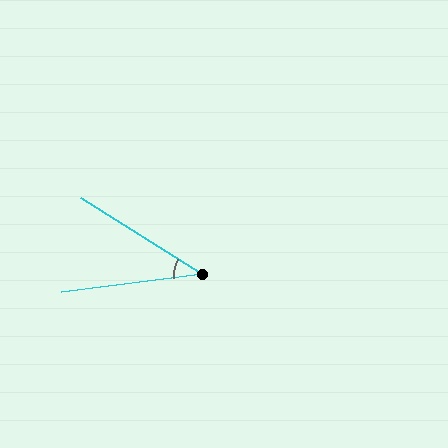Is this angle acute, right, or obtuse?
It is acute.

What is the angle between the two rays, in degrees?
Approximately 39 degrees.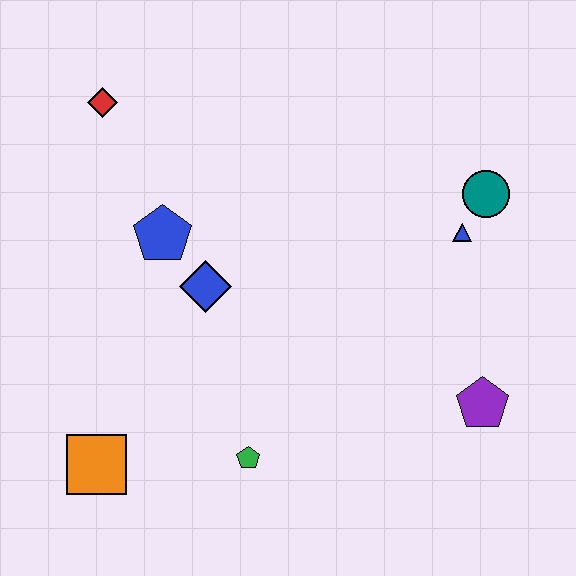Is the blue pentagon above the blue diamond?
Yes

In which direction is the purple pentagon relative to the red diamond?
The purple pentagon is to the right of the red diamond.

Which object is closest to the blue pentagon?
The blue diamond is closest to the blue pentagon.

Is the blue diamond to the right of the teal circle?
No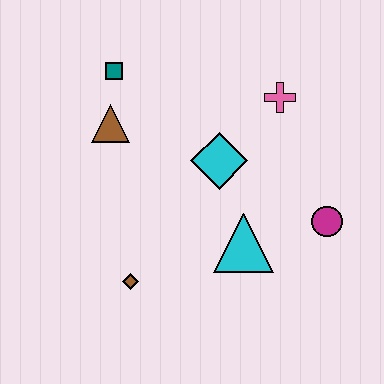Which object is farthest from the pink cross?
The brown diamond is farthest from the pink cross.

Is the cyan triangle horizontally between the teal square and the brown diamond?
No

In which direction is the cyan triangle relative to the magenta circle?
The cyan triangle is to the left of the magenta circle.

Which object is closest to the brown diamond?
The cyan triangle is closest to the brown diamond.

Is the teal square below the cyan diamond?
No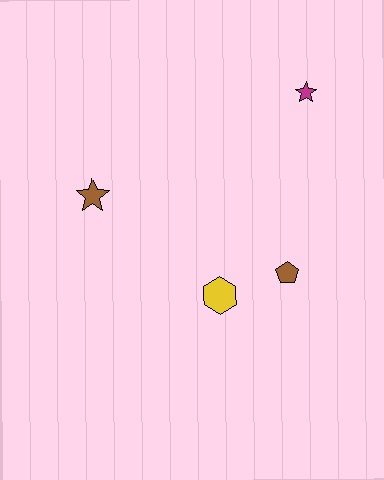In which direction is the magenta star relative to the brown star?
The magenta star is to the right of the brown star.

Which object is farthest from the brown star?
The magenta star is farthest from the brown star.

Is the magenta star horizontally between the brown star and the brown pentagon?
No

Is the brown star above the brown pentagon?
Yes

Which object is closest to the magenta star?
The brown pentagon is closest to the magenta star.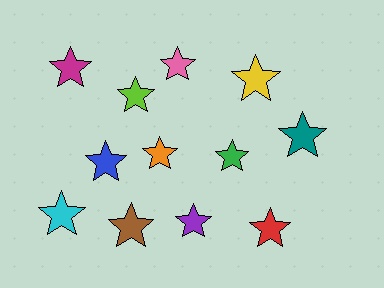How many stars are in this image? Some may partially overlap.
There are 12 stars.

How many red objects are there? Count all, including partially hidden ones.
There is 1 red object.